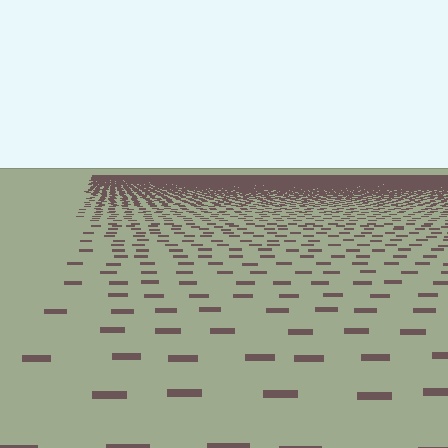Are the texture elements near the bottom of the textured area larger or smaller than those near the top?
Larger. Near the bottom, elements are closer to the viewer and appear at a bigger on-screen size.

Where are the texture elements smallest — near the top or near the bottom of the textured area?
Near the top.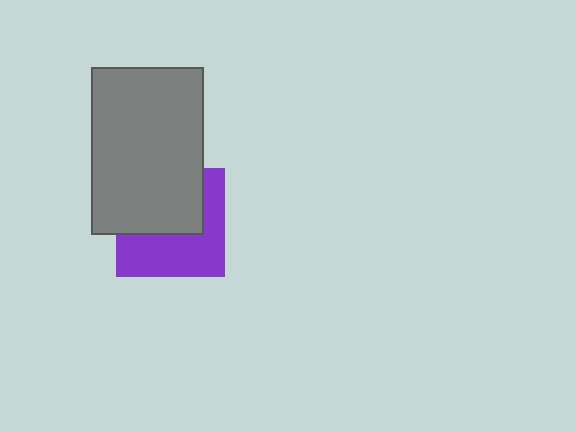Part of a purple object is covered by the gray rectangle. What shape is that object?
It is a square.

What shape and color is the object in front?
The object in front is a gray rectangle.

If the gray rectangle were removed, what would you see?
You would see the complete purple square.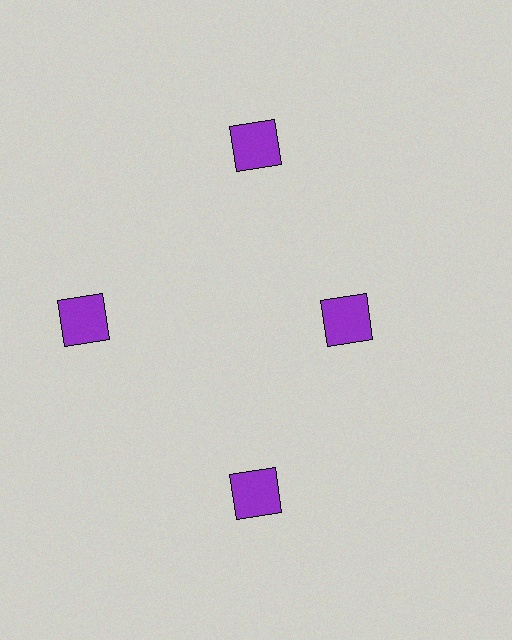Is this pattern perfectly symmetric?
No. The 4 purple squares are arranged in a ring, but one element near the 3 o'clock position is pulled inward toward the center, breaking the 4-fold rotational symmetry.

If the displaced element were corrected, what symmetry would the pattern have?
It would have 4-fold rotational symmetry — the pattern would map onto itself every 90 degrees.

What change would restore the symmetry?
The symmetry would be restored by moving it outward, back onto the ring so that all 4 squares sit at equal angles and equal distance from the center.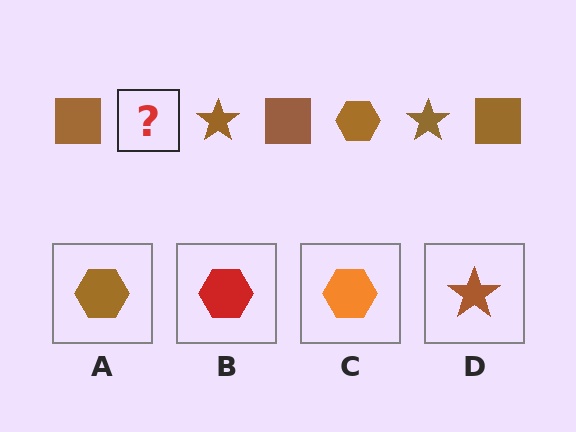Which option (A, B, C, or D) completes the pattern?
A.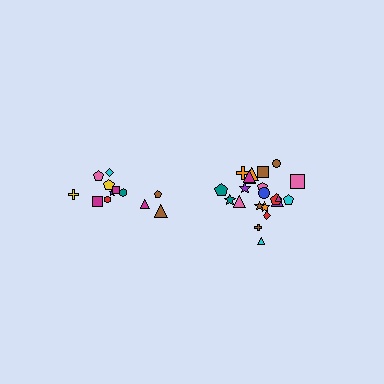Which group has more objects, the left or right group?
The right group.